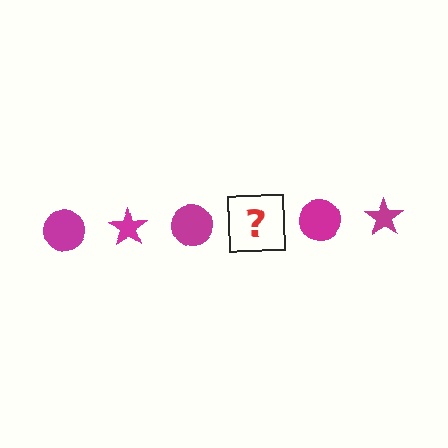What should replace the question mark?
The question mark should be replaced with a magenta star.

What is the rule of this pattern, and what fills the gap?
The rule is that the pattern cycles through circle, star shapes in magenta. The gap should be filled with a magenta star.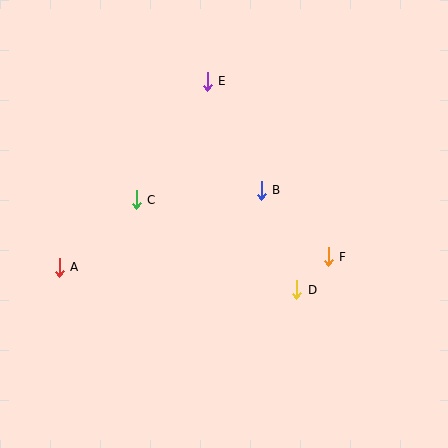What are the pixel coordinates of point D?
Point D is at (297, 290).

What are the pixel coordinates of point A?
Point A is at (59, 267).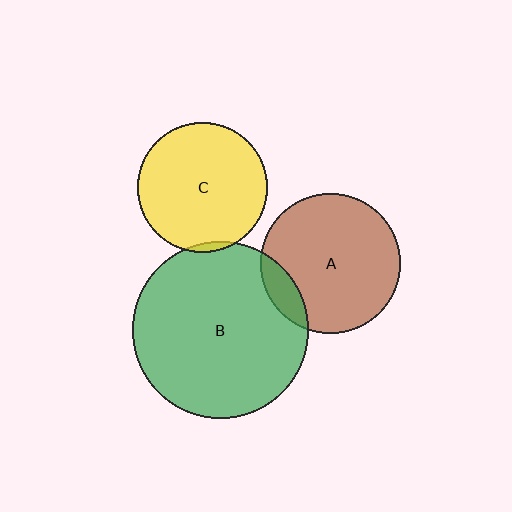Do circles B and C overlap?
Yes.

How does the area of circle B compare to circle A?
Approximately 1.6 times.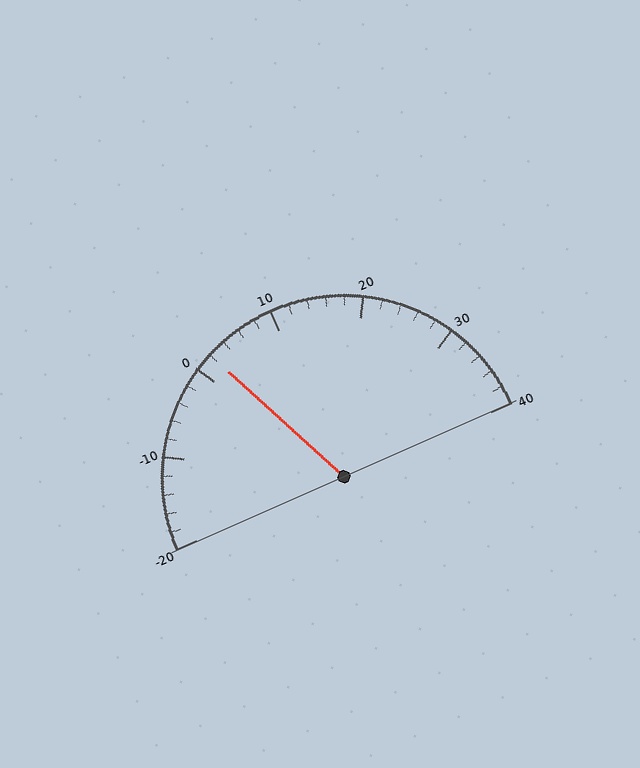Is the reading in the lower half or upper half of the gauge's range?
The reading is in the lower half of the range (-20 to 40).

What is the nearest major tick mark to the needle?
The nearest major tick mark is 0.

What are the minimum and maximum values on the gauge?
The gauge ranges from -20 to 40.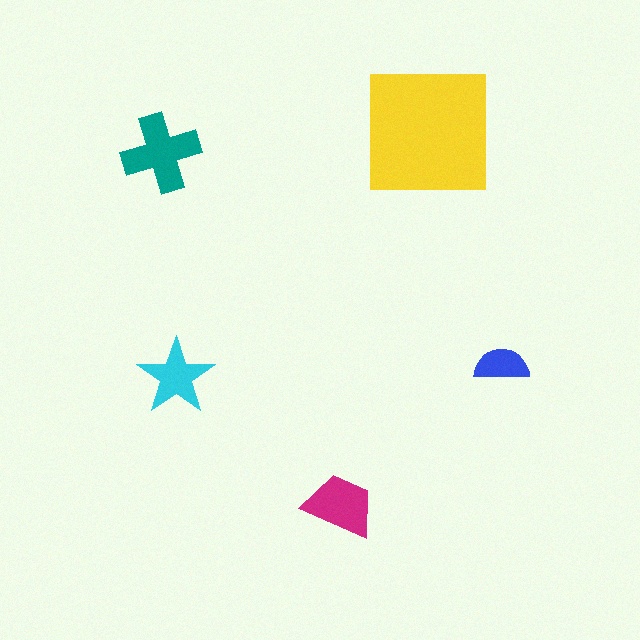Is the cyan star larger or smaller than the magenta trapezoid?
Smaller.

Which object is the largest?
The yellow square.